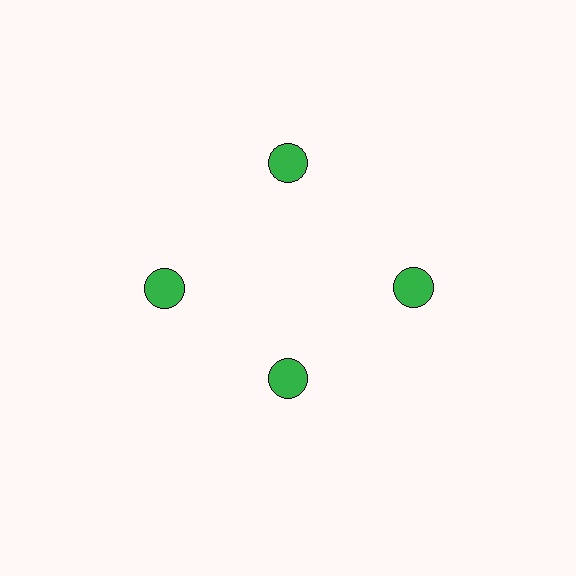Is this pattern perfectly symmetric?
No. The 4 green circles are arranged in a ring, but one element near the 6 o'clock position is pulled inward toward the center, breaking the 4-fold rotational symmetry.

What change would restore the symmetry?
The symmetry would be restored by moving it outward, back onto the ring so that all 4 circles sit at equal angles and equal distance from the center.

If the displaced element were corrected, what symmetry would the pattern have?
It would have 4-fold rotational symmetry — the pattern would map onto itself every 90 degrees.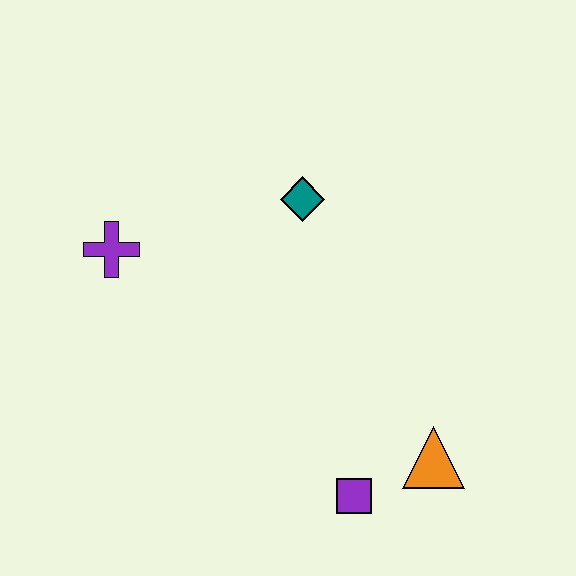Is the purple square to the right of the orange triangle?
No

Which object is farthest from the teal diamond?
The purple square is farthest from the teal diamond.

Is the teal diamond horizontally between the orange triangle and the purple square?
No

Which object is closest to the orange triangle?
The purple square is closest to the orange triangle.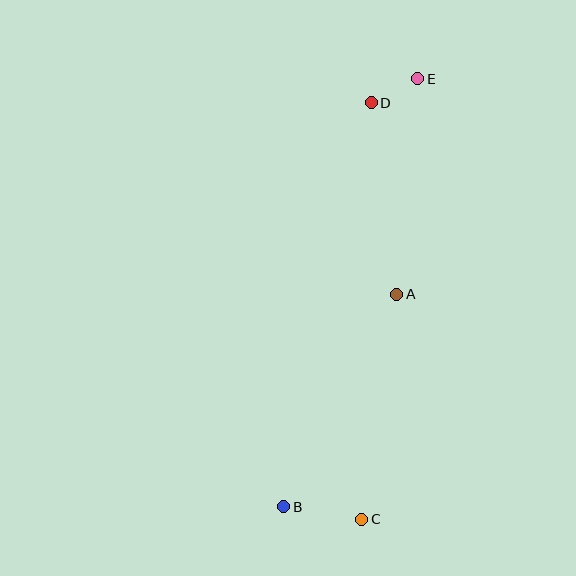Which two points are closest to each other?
Points D and E are closest to each other.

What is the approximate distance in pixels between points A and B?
The distance between A and B is approximately 241 pixels.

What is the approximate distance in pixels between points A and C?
The distance between A and C is approximately 228 pixels.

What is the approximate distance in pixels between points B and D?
The distance between B and D is approximately 413 pixels.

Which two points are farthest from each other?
Points B and E are farthest from each other.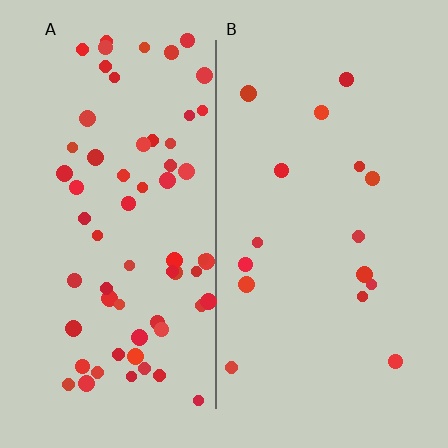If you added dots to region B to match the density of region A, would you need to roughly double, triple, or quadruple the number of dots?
Approximately quadruple.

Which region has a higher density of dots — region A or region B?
A (the left).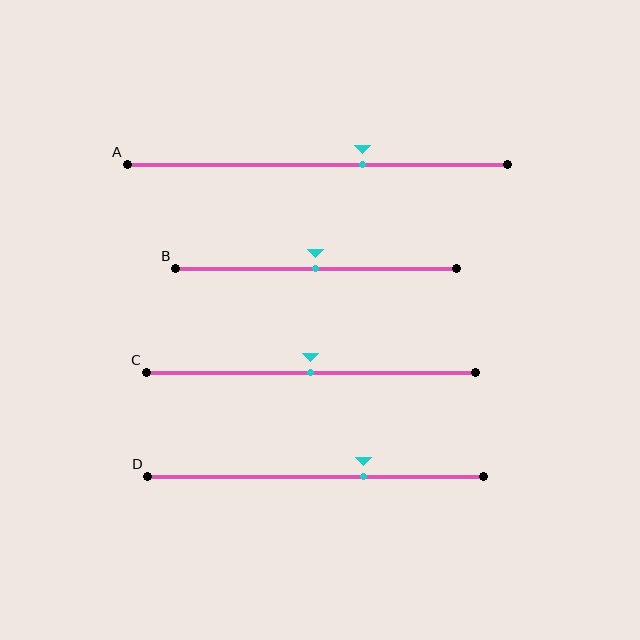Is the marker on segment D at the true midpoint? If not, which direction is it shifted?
No, the marker on segment D is shifted to the right by about 14% of the segment length.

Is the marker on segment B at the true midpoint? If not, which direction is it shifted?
Yes, the marker on segment B is at the true midpoint.